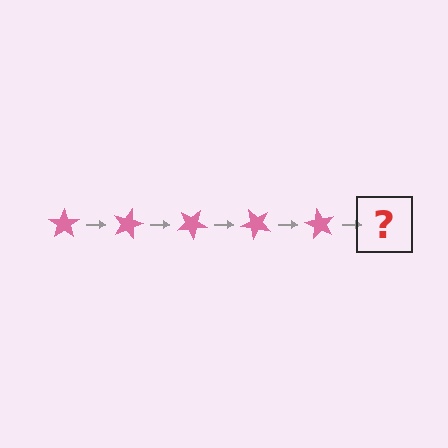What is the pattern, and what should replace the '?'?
The pattern is that the star rotates 15 degrees each step. The '?' should be a pink star rotated 75 degrees.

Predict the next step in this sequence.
The next step is a pink star rotated 75 degrees.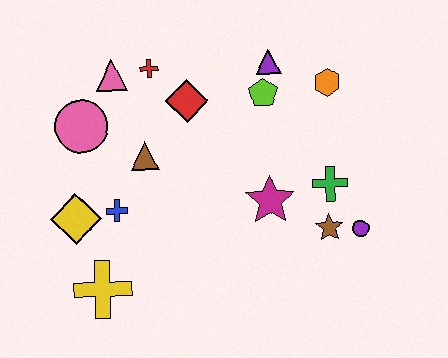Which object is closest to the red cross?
The pink triangle is closest to the red cross.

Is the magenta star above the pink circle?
No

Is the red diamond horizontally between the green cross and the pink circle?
Yes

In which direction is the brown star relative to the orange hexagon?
The brown star is below the orange hexagon.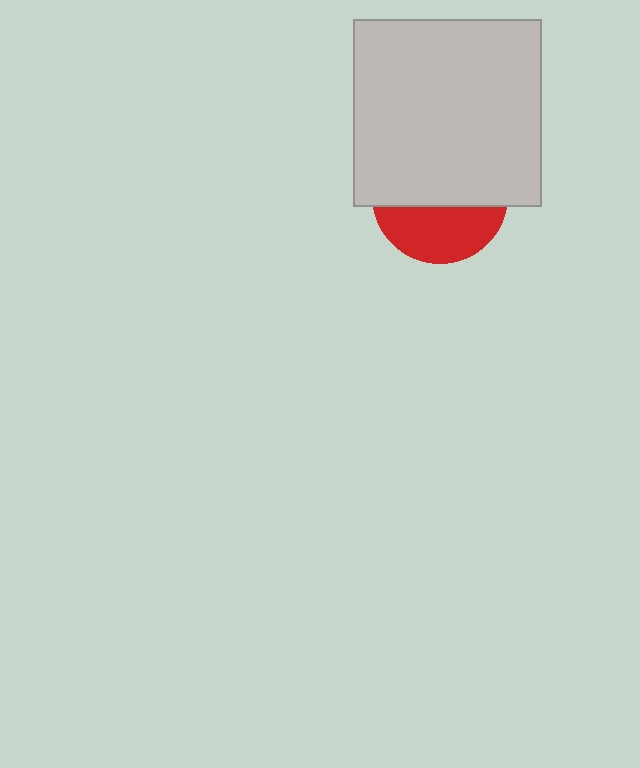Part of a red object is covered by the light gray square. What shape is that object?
It is a circle.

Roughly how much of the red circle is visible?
A small part of it is visible (roughly 39%).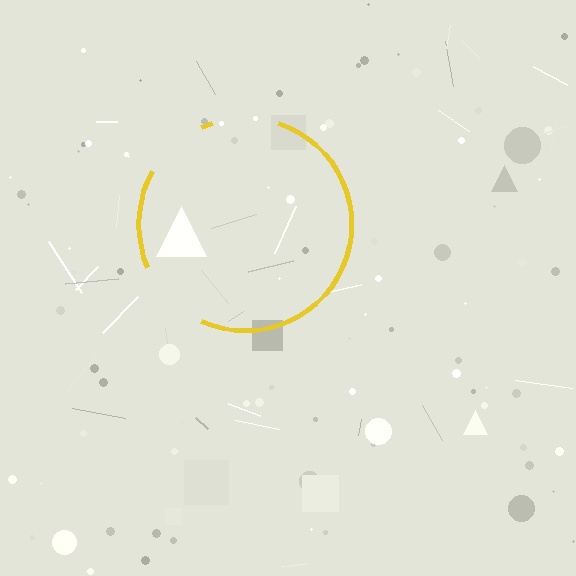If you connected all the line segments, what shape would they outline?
They would outline a circle.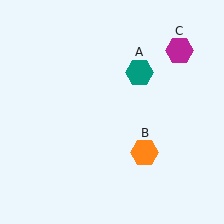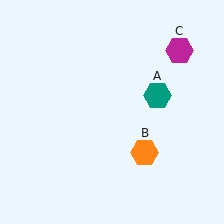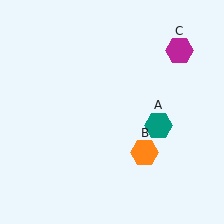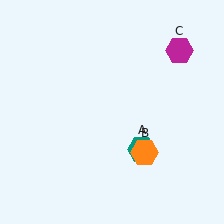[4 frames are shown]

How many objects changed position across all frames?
1 object changed position: teal hexagon (object A).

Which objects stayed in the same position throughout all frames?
Orange hexagon (object B) and magenta hexagon (object C) remained stationary.